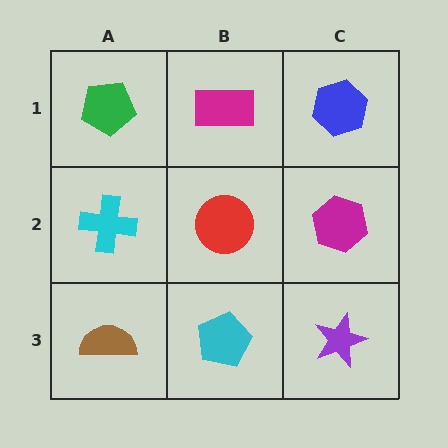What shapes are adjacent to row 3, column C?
A magenta hexagon (row 2, column C), a cyan pentagon (row 3, column B).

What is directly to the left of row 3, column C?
A cyan pentagon.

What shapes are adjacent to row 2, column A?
A green pentagon (row 1, column A), a brown semicircle (row 3, column A), a red circle (row 2, column B).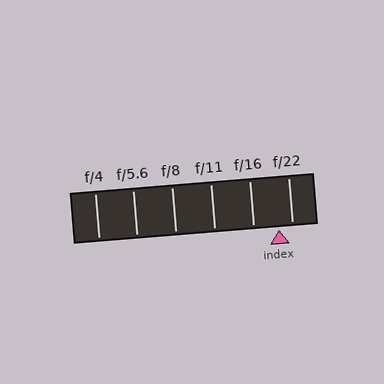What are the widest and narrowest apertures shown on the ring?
The widest aperture shown is f/4 and the narrowest is f/22.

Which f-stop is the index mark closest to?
The index mark is closest to f/22.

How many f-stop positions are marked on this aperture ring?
There are 6 f-stop positions marked.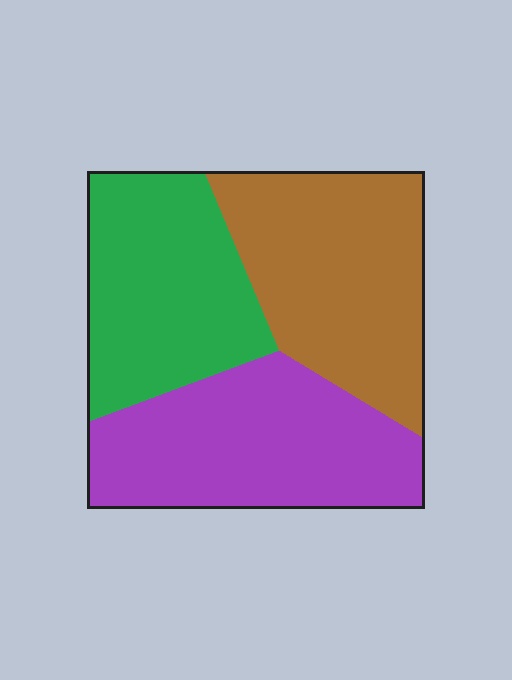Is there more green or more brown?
Brown.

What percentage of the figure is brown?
Brown covers about 35% of the figure.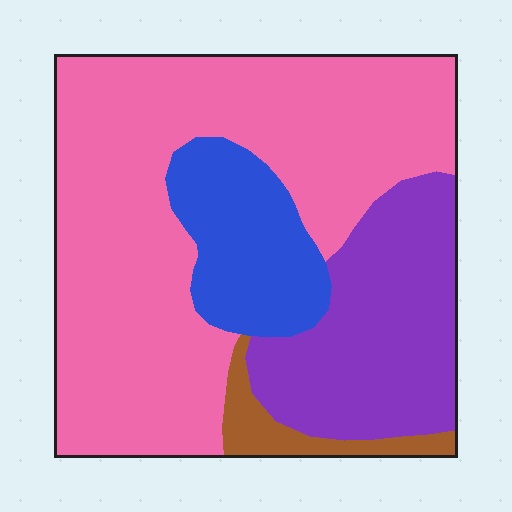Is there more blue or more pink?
Pink.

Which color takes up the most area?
Pink, at roughly 60%.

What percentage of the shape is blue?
Blue covers about 15% of the shape.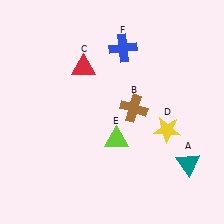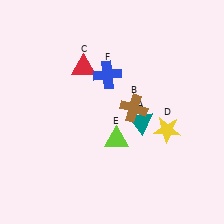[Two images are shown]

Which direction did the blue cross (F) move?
The blue cross (F) moved down.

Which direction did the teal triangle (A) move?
The teal triangle (A) moved left.